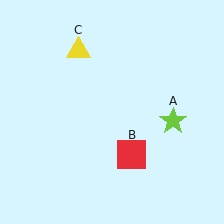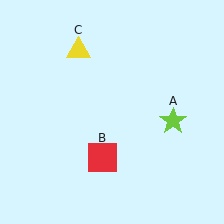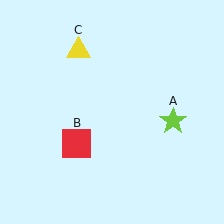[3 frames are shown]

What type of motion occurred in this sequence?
The red square (object B) rotated clockwise around the center of the scene.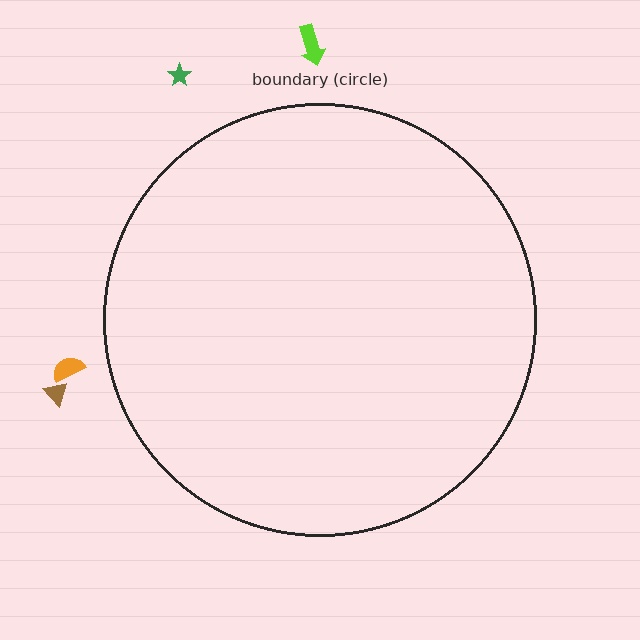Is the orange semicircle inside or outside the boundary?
Outside.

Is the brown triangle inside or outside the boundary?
Outside.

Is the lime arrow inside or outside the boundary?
Outside.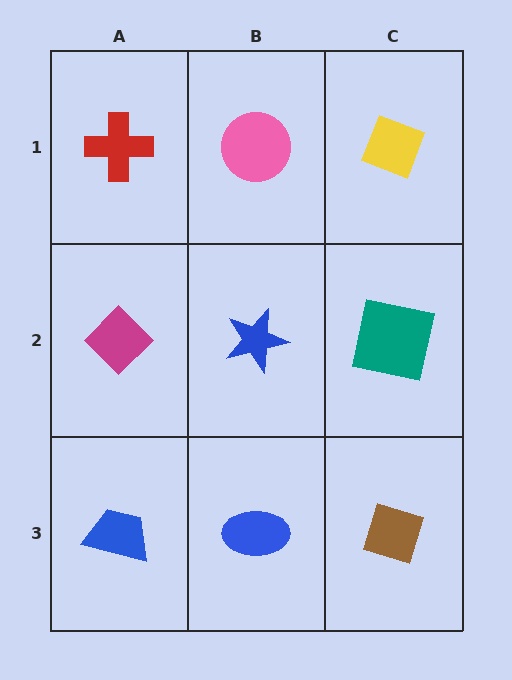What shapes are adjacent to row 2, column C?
A yellow diamond (row 1, column C), a brown diamond (row 3, column C), a blue star (row 2, column B).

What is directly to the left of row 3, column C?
A blue ellipse.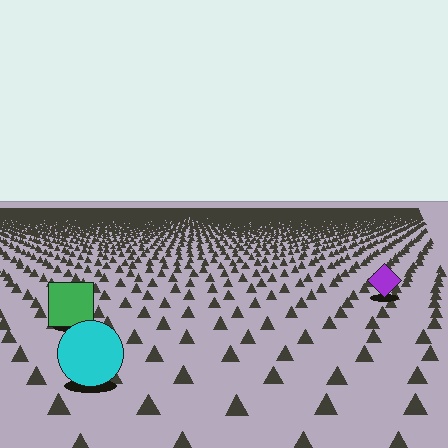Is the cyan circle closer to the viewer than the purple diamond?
Yes. The cyan circle is closer — you can tell from the texture gradient: the ground texture is coarser near it.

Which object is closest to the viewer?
The cyan circle is closest. The texture marks near it are larger and more spread out.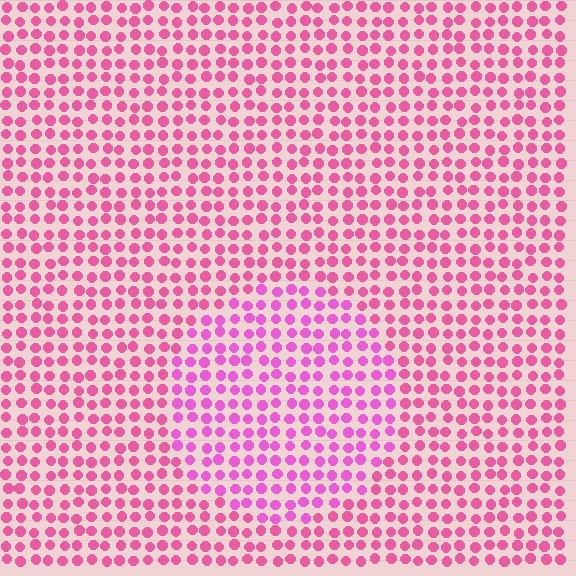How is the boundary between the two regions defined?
The boundary is defined purely by a slight shift in hue (about 22 degrees). Spacing, size, and orientation are identical on both sides.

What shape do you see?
I see a circle.